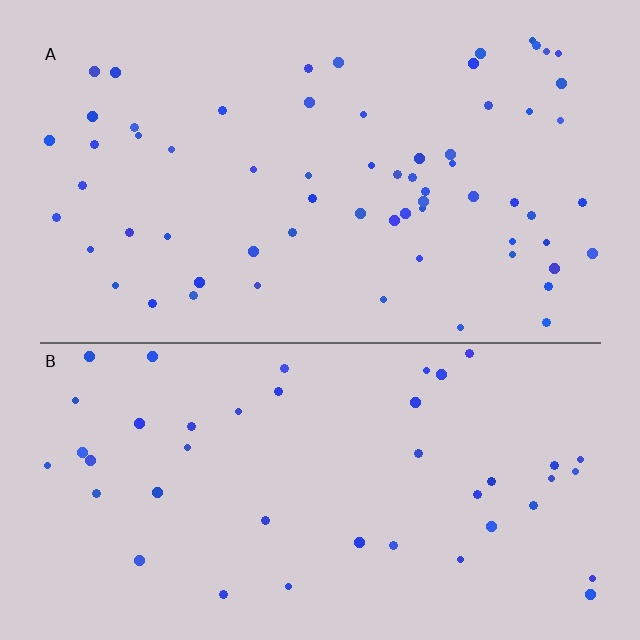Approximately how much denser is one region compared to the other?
Approximately 1.5× — region A over region B.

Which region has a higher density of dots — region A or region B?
A (the top).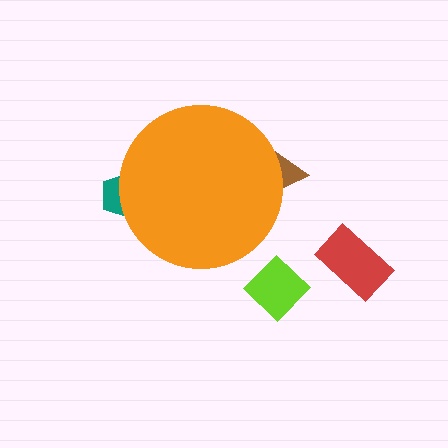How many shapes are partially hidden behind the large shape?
2 shapes are partially hidden.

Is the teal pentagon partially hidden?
Yes, the teal pentagon is partially hidden behind the orange circle.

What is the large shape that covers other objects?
An orange circle.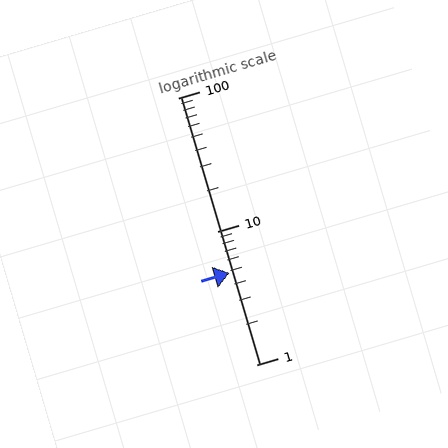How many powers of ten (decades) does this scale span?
The scale spans 2 decades, from 1 to 100.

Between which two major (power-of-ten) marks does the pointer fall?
The pointer is between 1 and 10.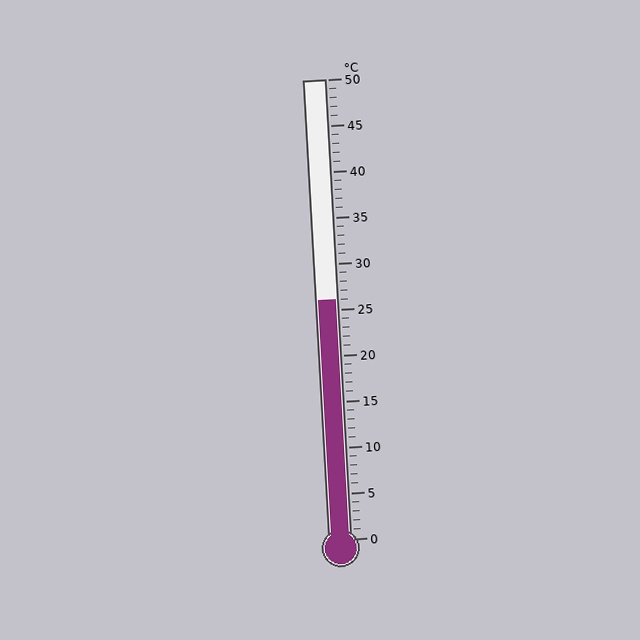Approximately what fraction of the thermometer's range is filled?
The thermometer is filled to approximately 50% of its range.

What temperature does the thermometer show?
The thermometer shows approximately 26°C.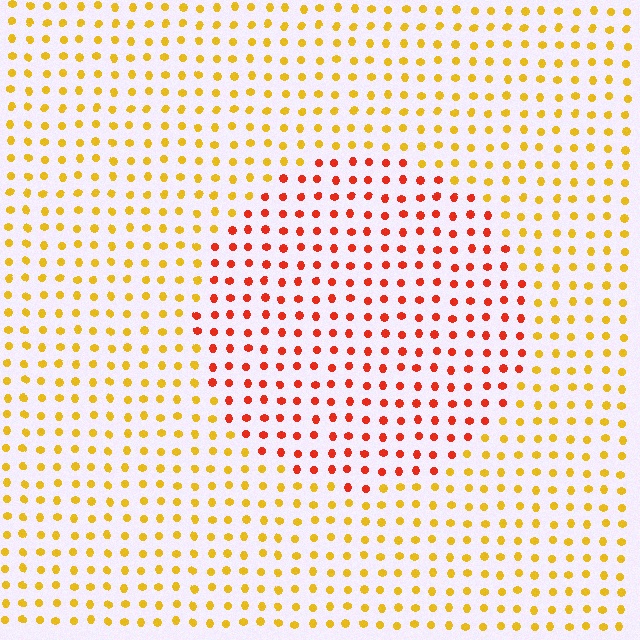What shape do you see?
I see a circle.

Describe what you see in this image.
The image is filled with small yellow elements in a uniform arrangement. A circle-shaped region is visible where the elements are tinted to a slightly different hue, forming a subtle color boundary.